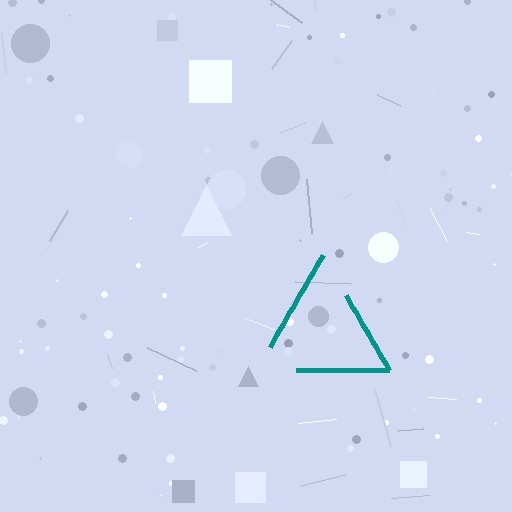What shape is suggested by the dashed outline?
The dashed outline suggests a triangle.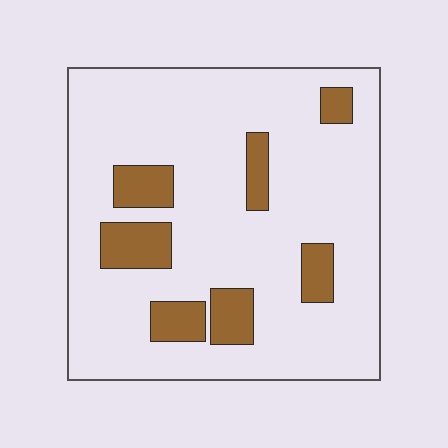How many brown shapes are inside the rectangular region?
7.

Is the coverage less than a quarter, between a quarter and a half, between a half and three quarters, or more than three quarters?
Less than a quarter.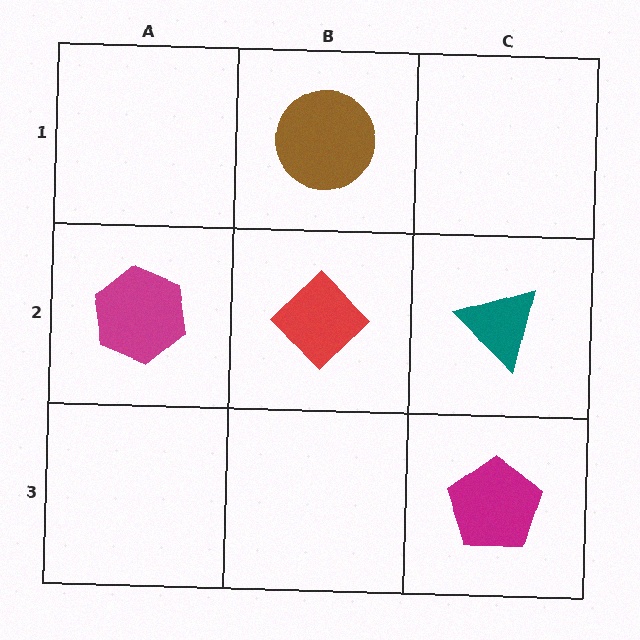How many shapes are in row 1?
1 shape.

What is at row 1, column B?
A brown circle.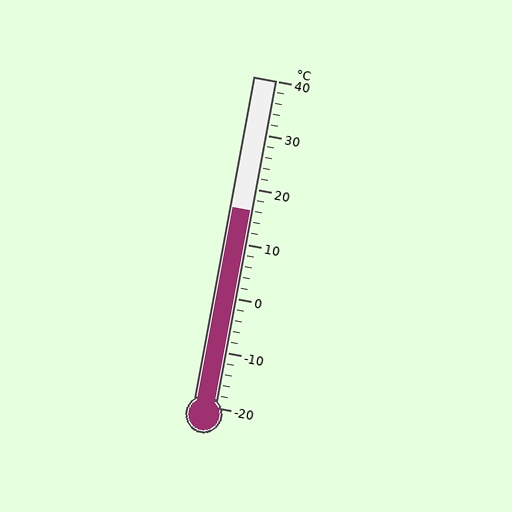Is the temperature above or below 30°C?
The temperature is below 30°C.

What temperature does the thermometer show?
The thermometer shows approximately 16°C.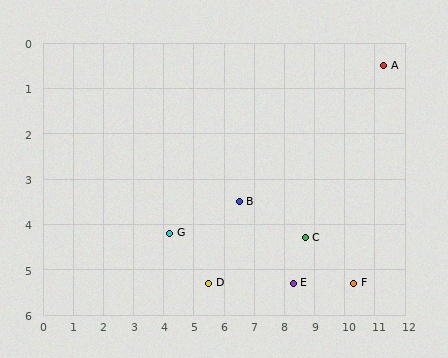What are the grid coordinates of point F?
Point F is at approximately (10.3, 5.3).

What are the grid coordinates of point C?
Point C is at approximately (8.7, 4.3).